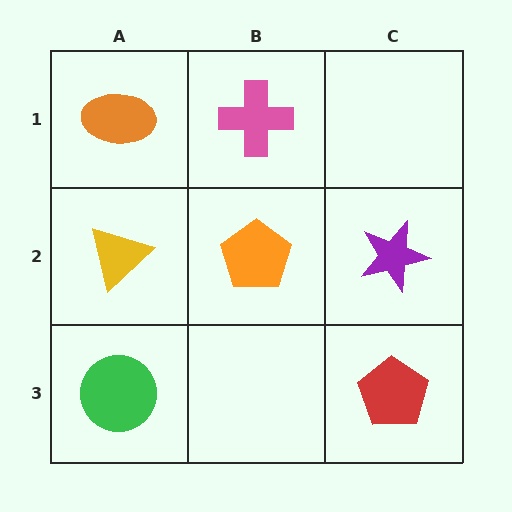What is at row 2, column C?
A purple star.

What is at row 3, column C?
A red pentagon.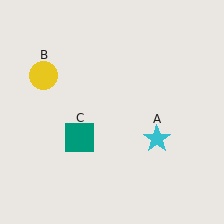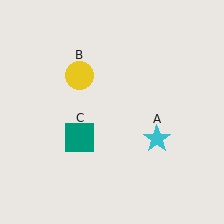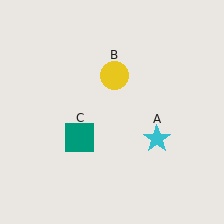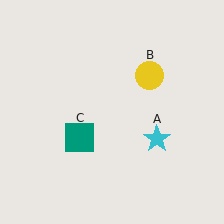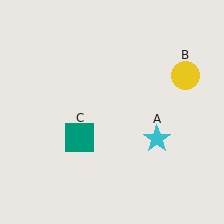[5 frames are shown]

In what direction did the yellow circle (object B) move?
The yellow circle (object B) moved right.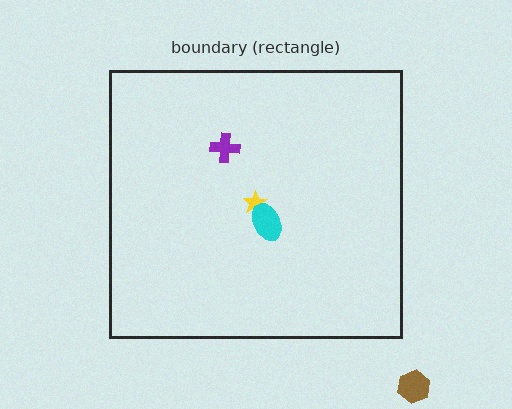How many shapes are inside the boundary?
3 inside, 1 outside.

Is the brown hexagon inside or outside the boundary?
Outside.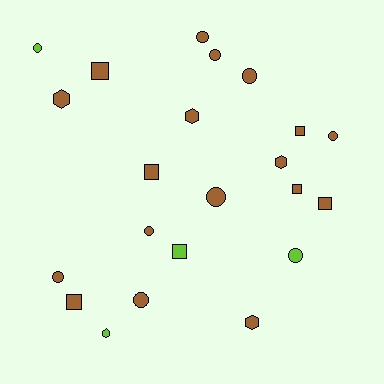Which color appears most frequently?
Brown, with 18 objects.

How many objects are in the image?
There are 22 objects.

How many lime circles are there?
There are 2 lime circles.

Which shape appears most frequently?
Circle, with 10 objects.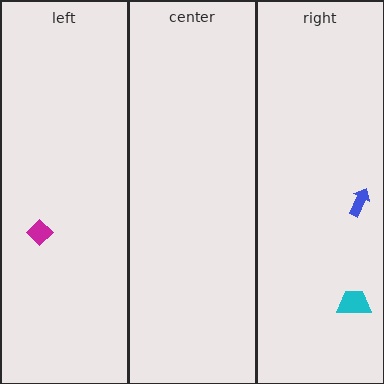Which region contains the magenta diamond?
The left region.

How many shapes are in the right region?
2.